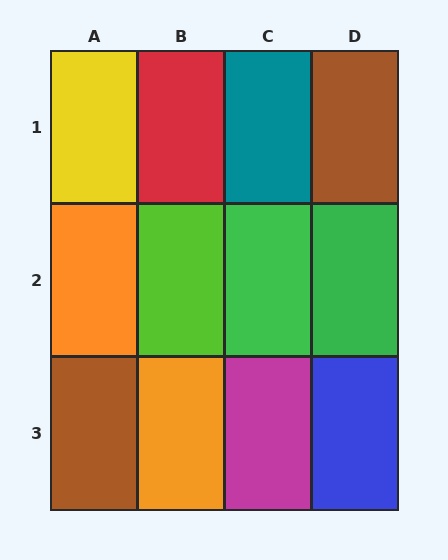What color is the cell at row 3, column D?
Blue.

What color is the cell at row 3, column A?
Brown.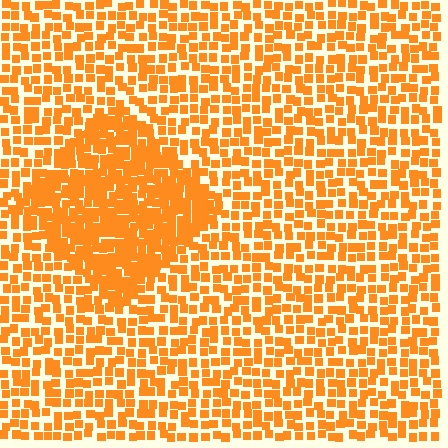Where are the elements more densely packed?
The elements are more densely packed inside the diamond boundary.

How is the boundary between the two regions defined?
The boundary is defined by a change in element density (approximately 1.9x ratio). All elements are the same color, size, and shape.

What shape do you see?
I see a diamond.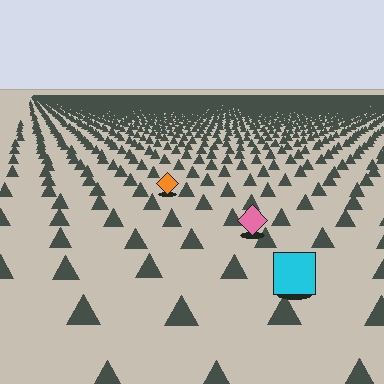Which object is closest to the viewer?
The cyan square is closest. The texture marks near it are larger and more spread out.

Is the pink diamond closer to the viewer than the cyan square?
No. The cyan square is closer — you can tell from the texture gradient: the ground texture is coarser near it.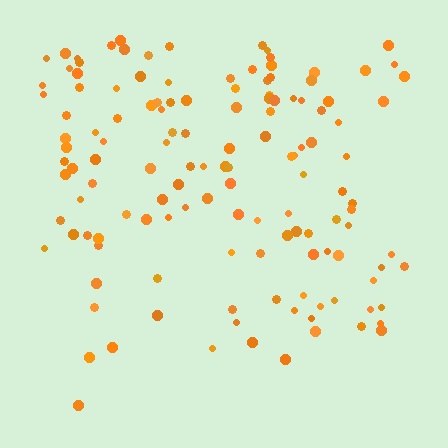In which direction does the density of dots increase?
From bottom to top, with the top side densest.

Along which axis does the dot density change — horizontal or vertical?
Vertical.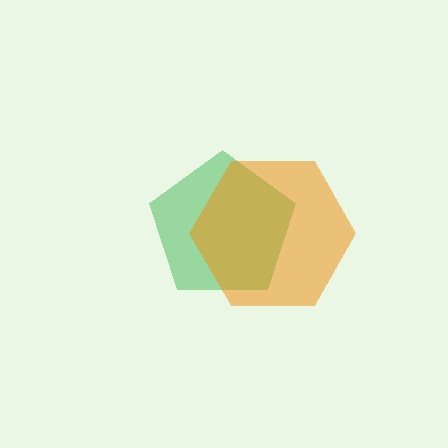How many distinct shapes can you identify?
There are 2 distinct shapes: a green pentagon, an orange hexagon.